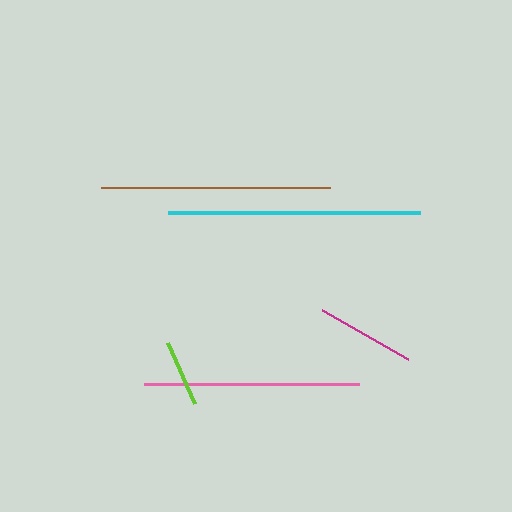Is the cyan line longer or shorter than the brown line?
The cyan line is longer than the brown line.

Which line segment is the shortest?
The lime line is the shortest at approximately 67 pixels.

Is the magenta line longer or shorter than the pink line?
The pink line is longer than the magenta line.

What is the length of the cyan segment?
The cyan segment is approximately 252 pixels long.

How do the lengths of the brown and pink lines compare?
The brown and pink lines are approximately the same length.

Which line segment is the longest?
The cyan line is the longest at approximately 252 pixels.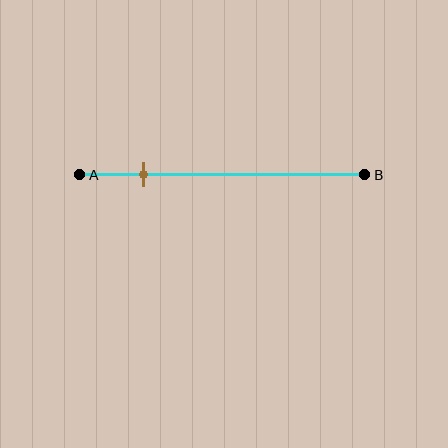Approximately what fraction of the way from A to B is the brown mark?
The brown mark is approximately 20% of the way from A to B.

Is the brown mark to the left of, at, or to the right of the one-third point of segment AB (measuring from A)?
The brown mark is to the left of the one-third point of segment AB.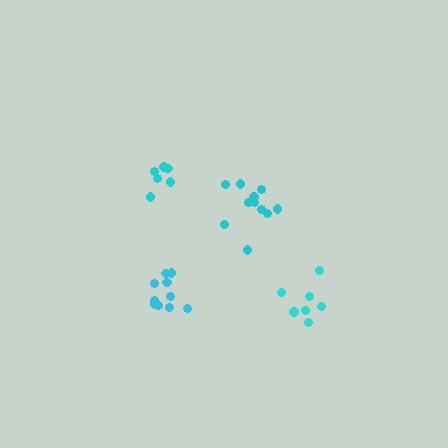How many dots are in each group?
Group 1: 6 dots, Group 2: 10 dots, Group 3: 11 dots, Group 4: 7 dots (34 total).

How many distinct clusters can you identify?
There are 4 distinct clusters.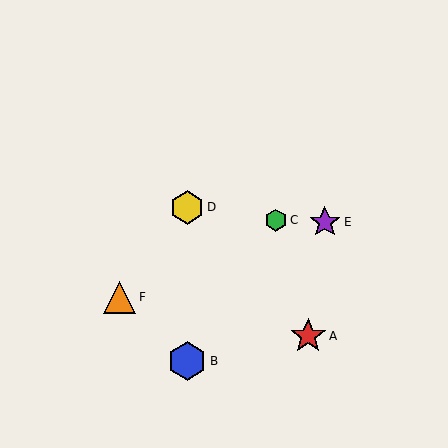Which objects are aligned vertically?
Objects B, D are aligned vertically.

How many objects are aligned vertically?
2 objects (B, D) are aligned vertically.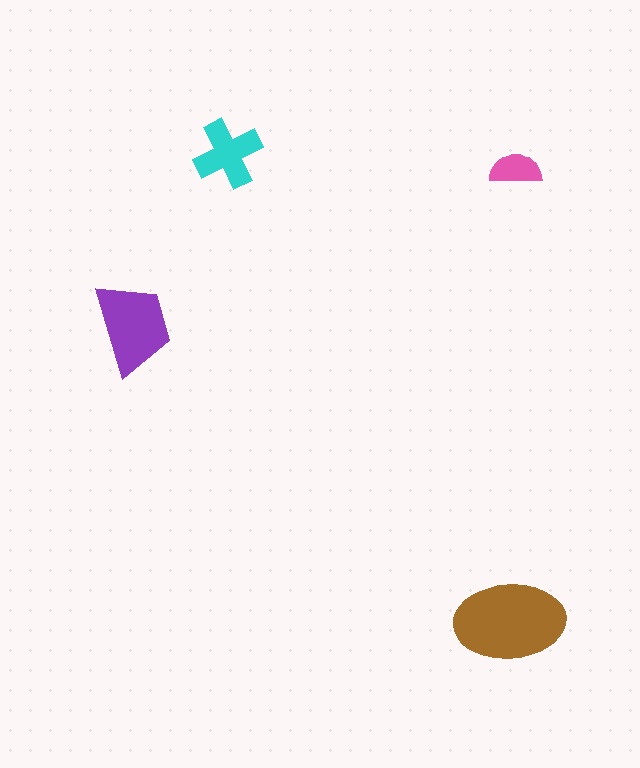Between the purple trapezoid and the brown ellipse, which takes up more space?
The brown ellipse.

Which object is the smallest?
The pink semicircle.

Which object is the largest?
The brown ellipse.